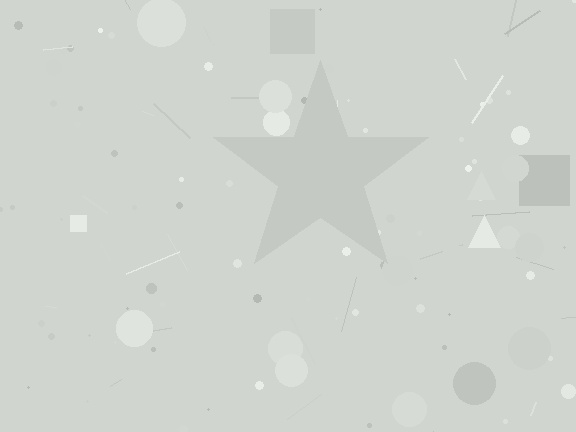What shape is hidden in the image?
A star is hidden in the image.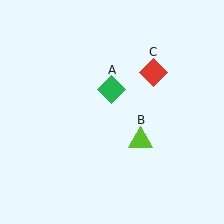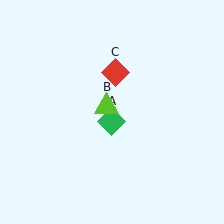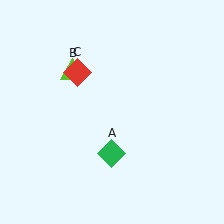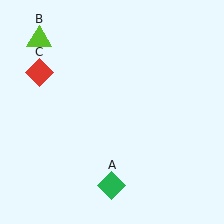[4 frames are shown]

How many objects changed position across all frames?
3 objects changed position: green diamond (object A), lime triangle (object B), red diamond (object C).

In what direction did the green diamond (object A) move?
The green diamond (object A) moved down.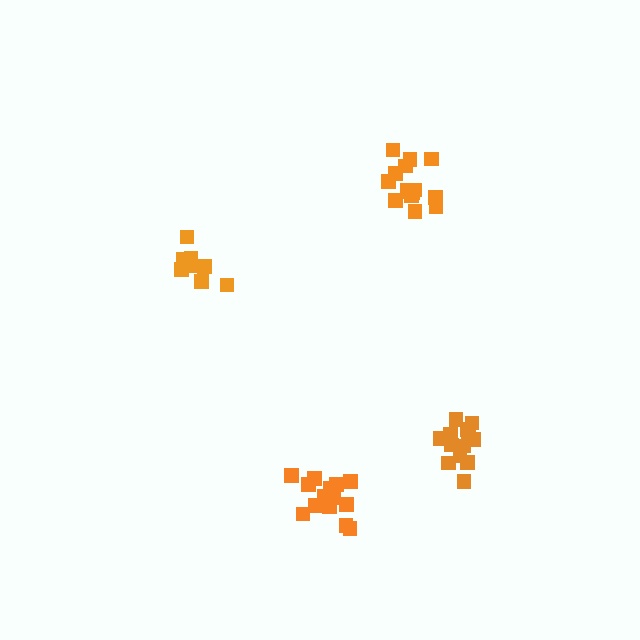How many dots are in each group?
Group 1: 13 dots, Group 2: 15 dots, Group 3: 15 dots, Group 4: 10 dots (53 total).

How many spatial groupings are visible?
There are 4 spatial groupings.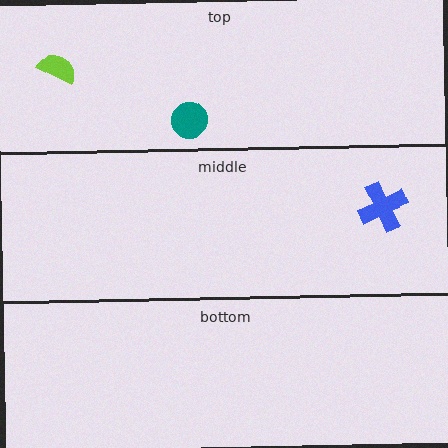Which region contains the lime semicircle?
The top region.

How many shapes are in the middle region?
1.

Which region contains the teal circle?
The top region.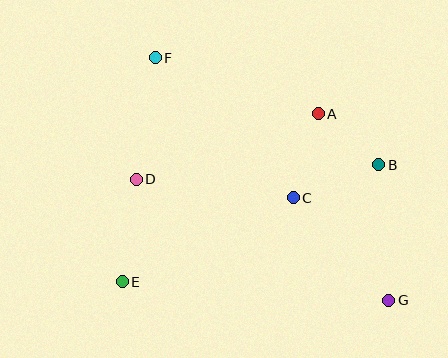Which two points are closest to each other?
Points A and B are closest to each other.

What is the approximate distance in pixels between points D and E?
The distance between D and E is approximately 103 pixels.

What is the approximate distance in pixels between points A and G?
The distance between A and G is approximately 199 pixels.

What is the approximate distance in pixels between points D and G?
The distance between D and G is approximately 280 pixels.